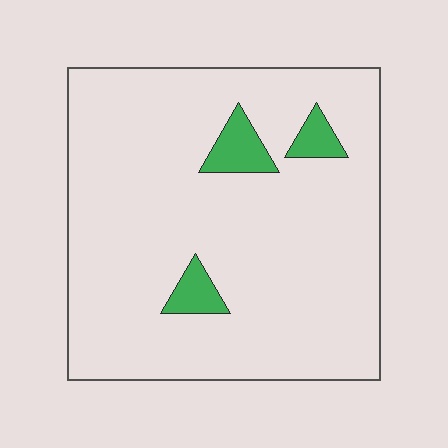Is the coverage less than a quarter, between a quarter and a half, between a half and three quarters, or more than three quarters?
Less than a quarter.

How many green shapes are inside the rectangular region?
3.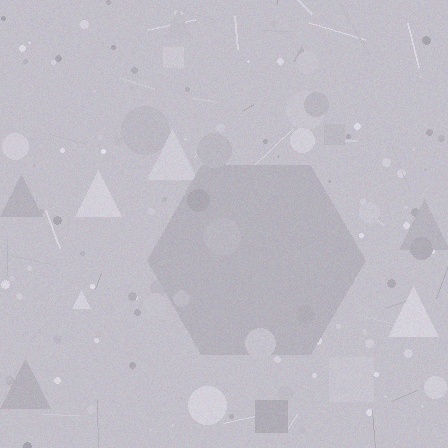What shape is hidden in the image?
A hexagon is hidden in the image.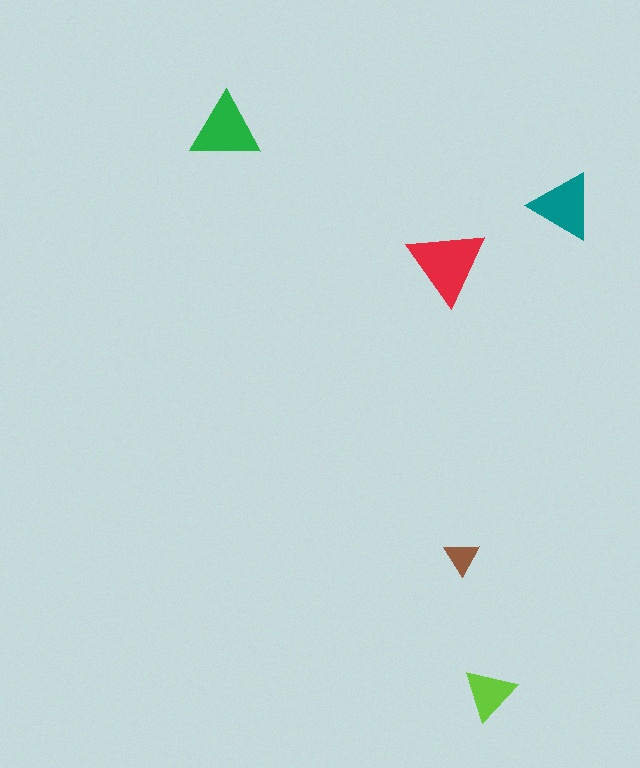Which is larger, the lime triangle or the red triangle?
The red one.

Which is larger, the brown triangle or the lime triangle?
The lime one.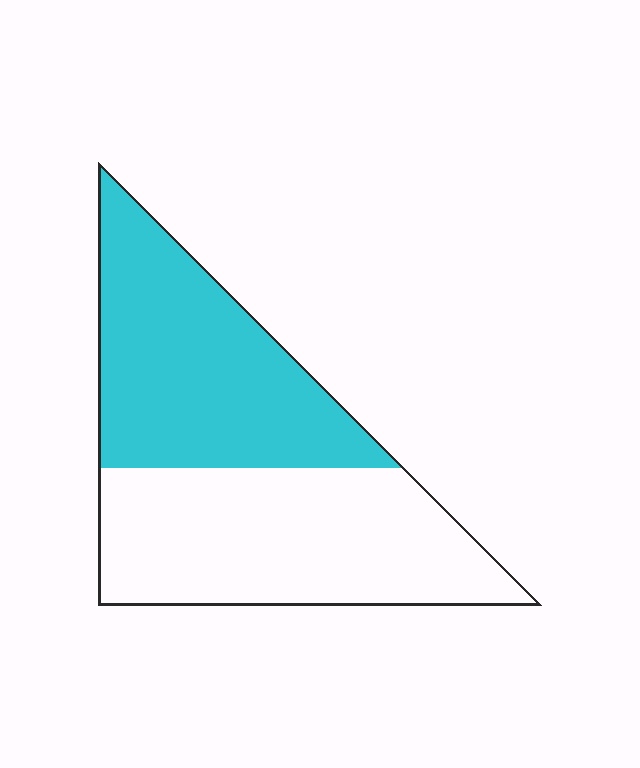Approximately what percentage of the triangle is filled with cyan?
Approximately 50%.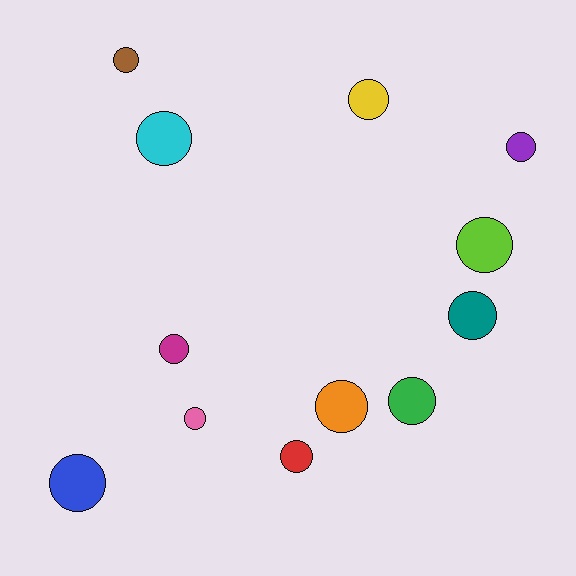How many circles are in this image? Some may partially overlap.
There are 12 circles.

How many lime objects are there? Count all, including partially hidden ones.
There is 1 lime object.